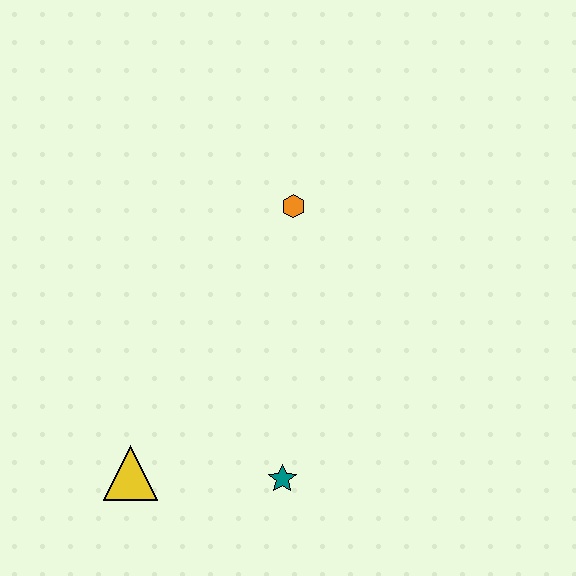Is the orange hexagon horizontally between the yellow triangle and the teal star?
No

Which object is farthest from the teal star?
The orange hexagon is farthest from the teal star.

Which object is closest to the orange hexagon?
The teal star is closest to the orange hexagon.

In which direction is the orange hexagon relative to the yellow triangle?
The orange hexagon is above the yellow triangle.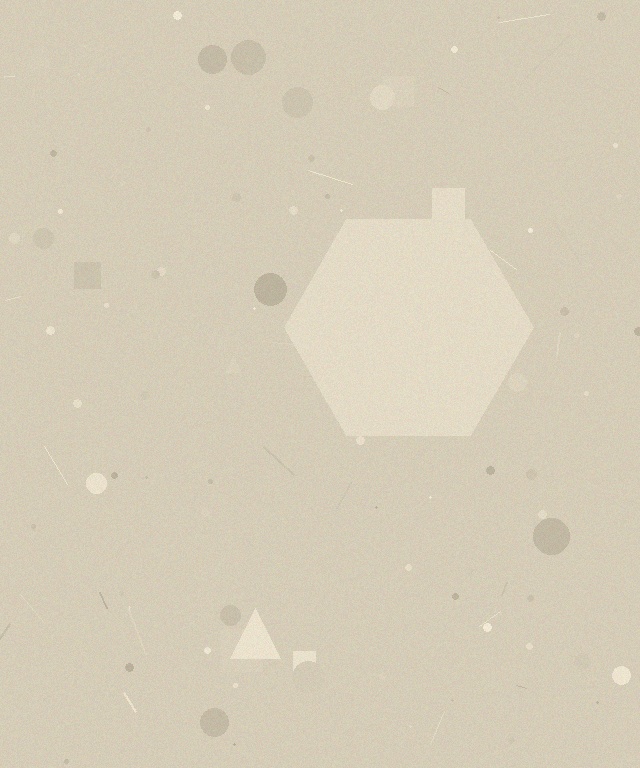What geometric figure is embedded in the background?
A hexagon is embedded in the background.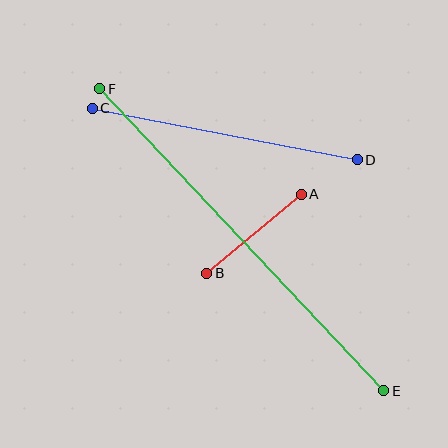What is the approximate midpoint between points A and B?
The midpoint is at approximately (254, 234) pixels.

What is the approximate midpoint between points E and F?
The midpoint is at approximately (242, 240) pixels.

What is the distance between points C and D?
The distance is approximately 270 pixels.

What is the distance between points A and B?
The distance is approximately 123 pixels.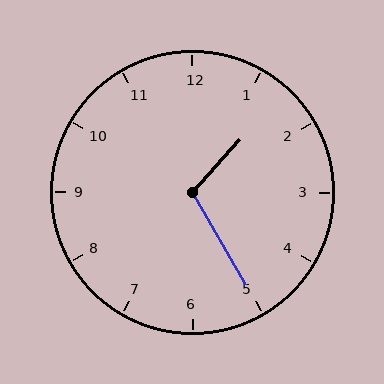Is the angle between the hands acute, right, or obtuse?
It is obtuse.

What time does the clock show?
1:25.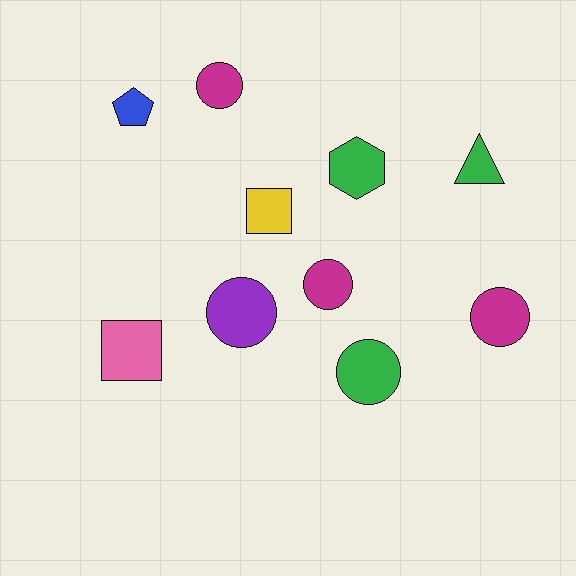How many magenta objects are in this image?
There are 3 magenta objects.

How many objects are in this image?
There are 10 objects.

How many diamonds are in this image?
There are no diamonds.